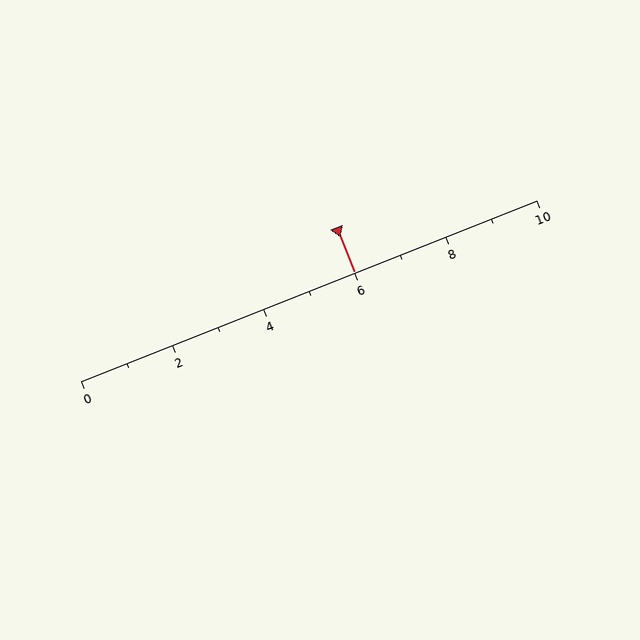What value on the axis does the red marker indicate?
The marker indicates approximately 6.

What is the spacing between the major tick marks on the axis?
The major ticks are spaced 2 apart.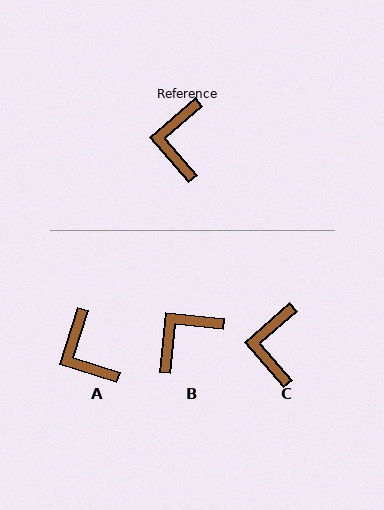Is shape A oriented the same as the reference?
No, it is off by about 32 degrees.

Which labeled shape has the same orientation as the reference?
C.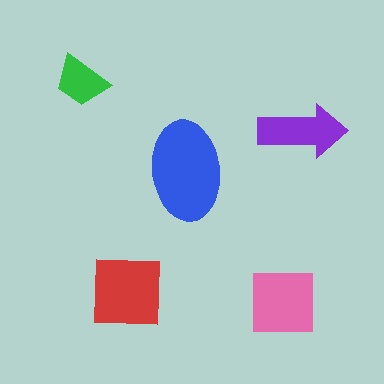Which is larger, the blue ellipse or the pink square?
The blue ellipse.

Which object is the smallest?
The green trapezoid.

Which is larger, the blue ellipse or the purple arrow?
The blue ellipse.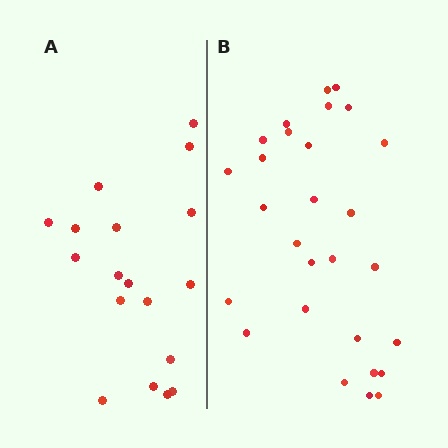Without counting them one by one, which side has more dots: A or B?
Region B (the right region) has more dots.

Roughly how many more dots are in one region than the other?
Region B has roughly 10 or so more dots than region A.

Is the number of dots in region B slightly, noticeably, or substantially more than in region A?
Region B has substantially more. The ratio is roughly 1.6 to 1.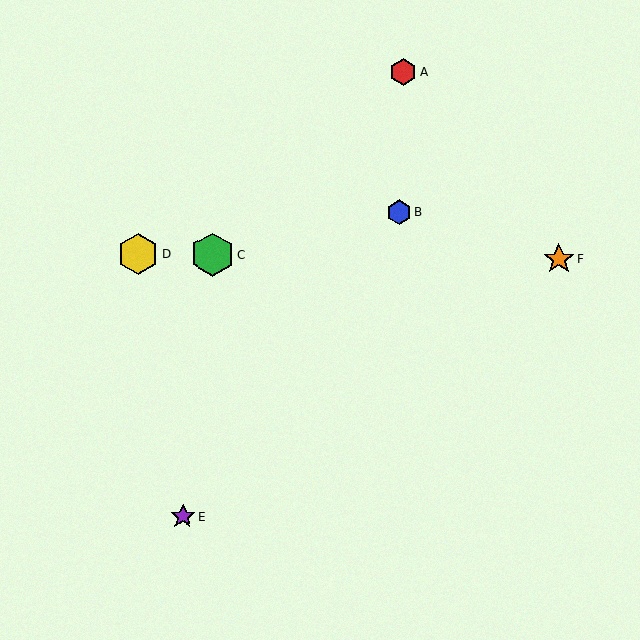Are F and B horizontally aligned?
No, F is at y≈259 and B is at y≈212.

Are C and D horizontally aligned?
Yes, both are at y≈255.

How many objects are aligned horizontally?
3 objects (C, D, F) are aligned horizontally.